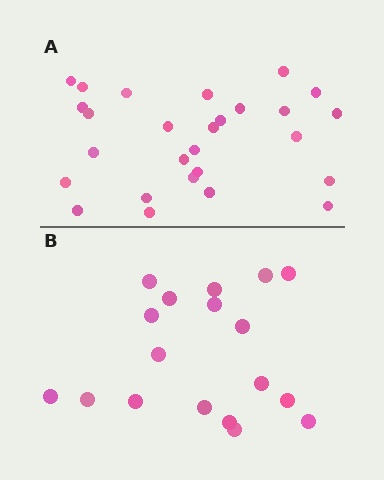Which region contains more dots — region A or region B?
Region A (the top region) has more dots.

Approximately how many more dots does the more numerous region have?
Region A has roughly 8 or so more dots than region B.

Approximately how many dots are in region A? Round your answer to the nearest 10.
About 30 dots. (The exact count is 27, which rounds to 30.)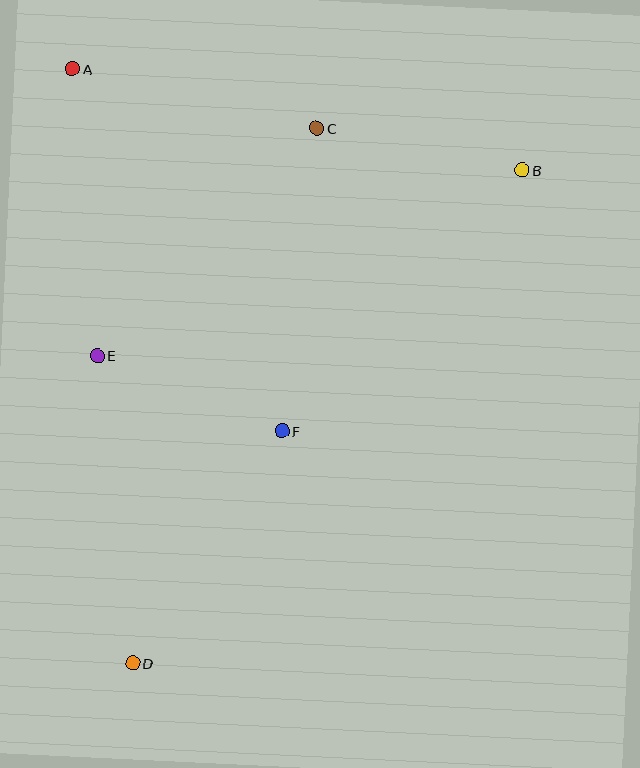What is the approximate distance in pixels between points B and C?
The distance between B and C is approximately 210 pixels.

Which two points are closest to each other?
Points E and F are closest to each other.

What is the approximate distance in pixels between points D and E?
The distance between D and E is approximately 310 pixels.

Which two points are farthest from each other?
Points B and D are farthest from each other.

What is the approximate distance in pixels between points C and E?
The distance between C and E is approximately 316 pixels.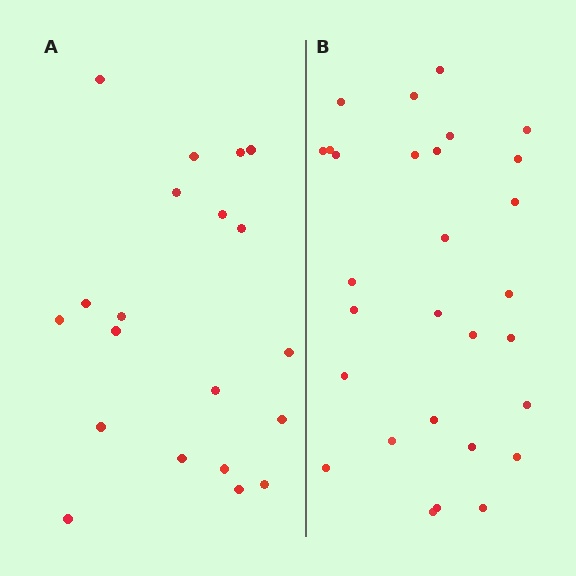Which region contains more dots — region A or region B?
Region B (the right region) has more dots.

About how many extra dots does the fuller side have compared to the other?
Region B has roughly 8 or so more dots than region A.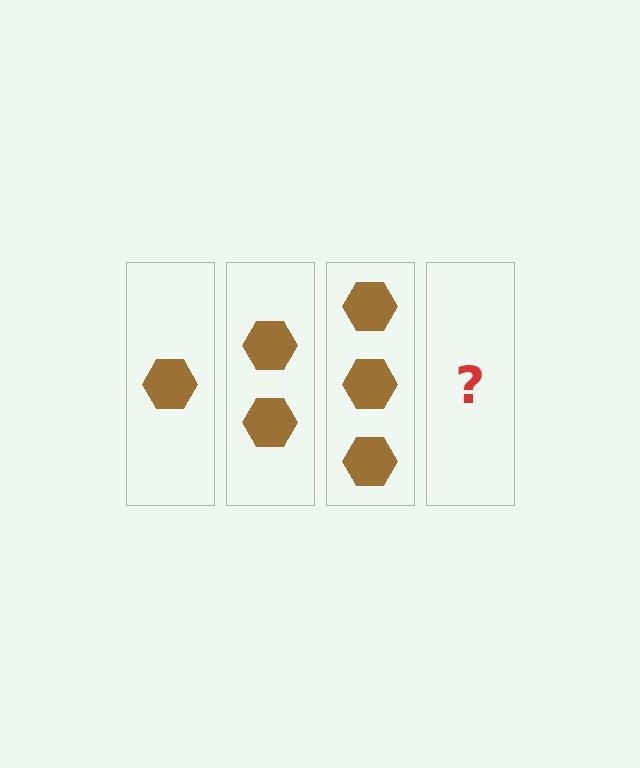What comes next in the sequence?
The next element should be 4 hexagons.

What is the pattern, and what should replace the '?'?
The pattern is that each step adds one more hexagon. The '?' should be 4 hexagons.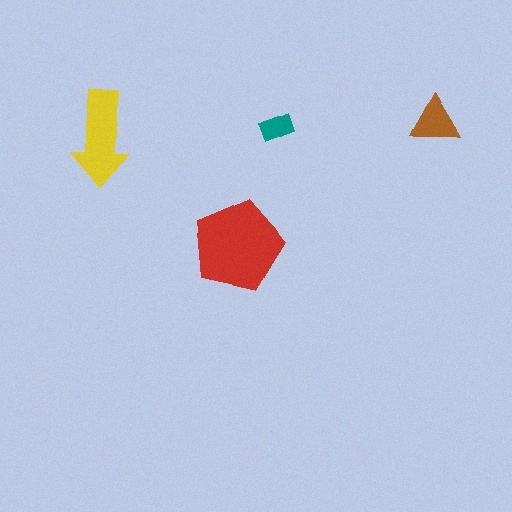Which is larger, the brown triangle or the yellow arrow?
The yellow arrow.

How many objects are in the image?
There are 4 objects in the image.